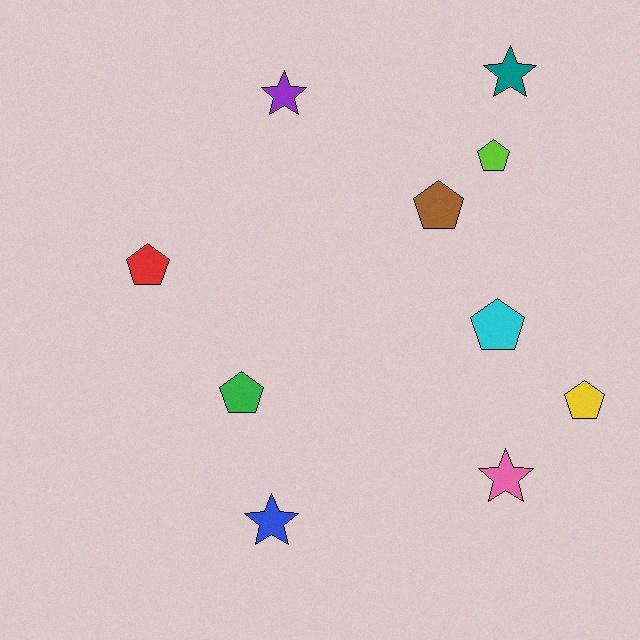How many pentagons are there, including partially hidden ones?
There are 6 pentagons.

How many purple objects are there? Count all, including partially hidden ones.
There is 1 purple object.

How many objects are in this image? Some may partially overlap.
There are 10 objects.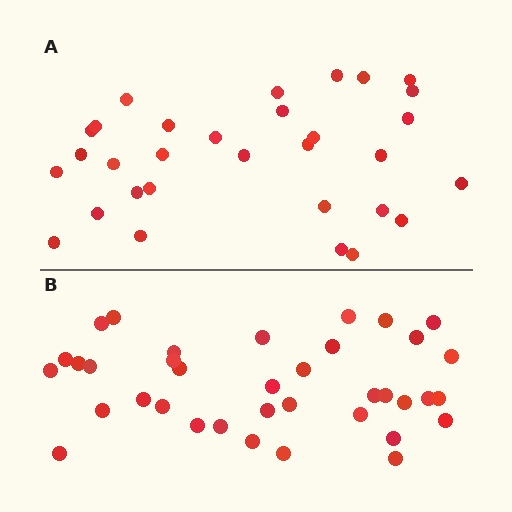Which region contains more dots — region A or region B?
Region B (the bottom region) has more dots.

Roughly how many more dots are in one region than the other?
Region B has about 6 more dots than region A.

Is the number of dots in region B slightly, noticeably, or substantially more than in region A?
Region B has only slightly more — the two regions are fairly close. The ratio is roughly 1.2 to 1.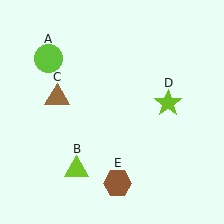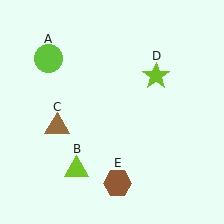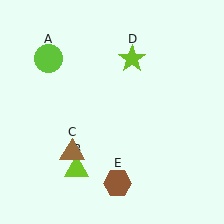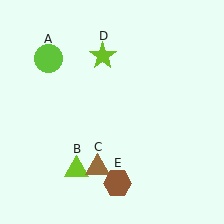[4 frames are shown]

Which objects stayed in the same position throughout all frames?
Lime circle (object A) and lime triangle (object B) and brown hexagon (object E) remained stationary.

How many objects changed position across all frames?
2 objects changed position: brown triangle (object C), lime star (object D).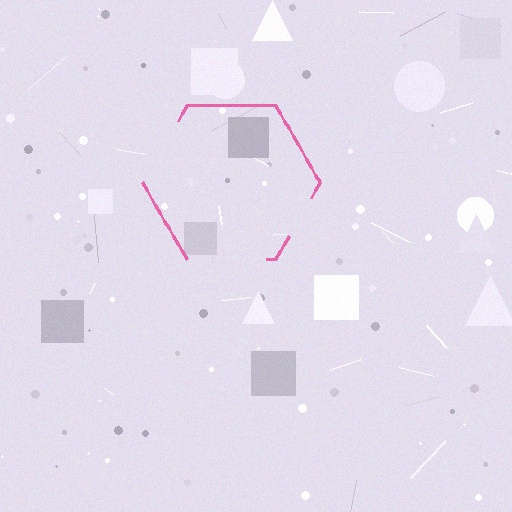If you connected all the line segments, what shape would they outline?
They would outline a hexagon.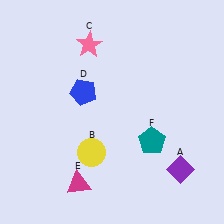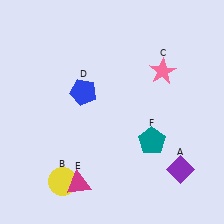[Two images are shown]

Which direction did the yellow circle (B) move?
The yellow circle (B) moved left.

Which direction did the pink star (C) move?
The pink star (C) moved right.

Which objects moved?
The objects that moved are: the yellow circle (B), the pink star (C).